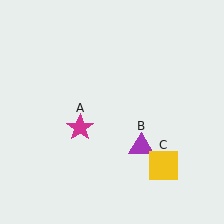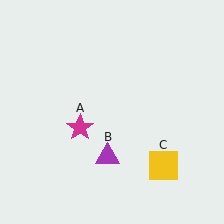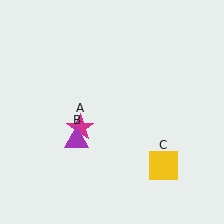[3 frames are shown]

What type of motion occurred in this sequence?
The purple triangle (object B) rotated clockwise around the center of the scene.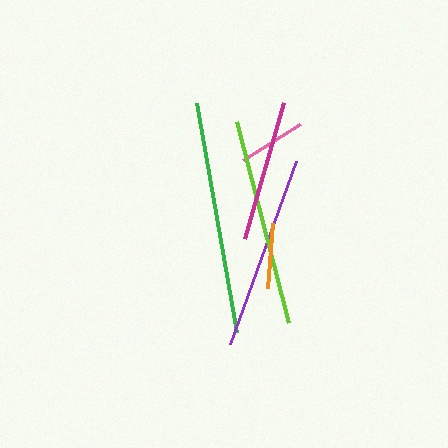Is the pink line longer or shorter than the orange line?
The pink line is longer than the orange line.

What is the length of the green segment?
The green segment is approximately 232 pixels long.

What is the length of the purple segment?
The purple segment is approximately 195 pixels long.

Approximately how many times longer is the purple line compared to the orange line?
The purple line is approximately 3.0 times the length of the orange line.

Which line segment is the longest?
The green line is the longest at approximately 232 pixels.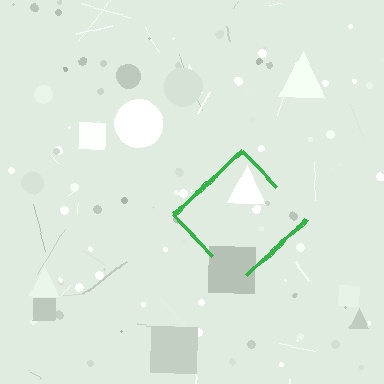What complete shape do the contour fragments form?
The contour fragments form a diamond.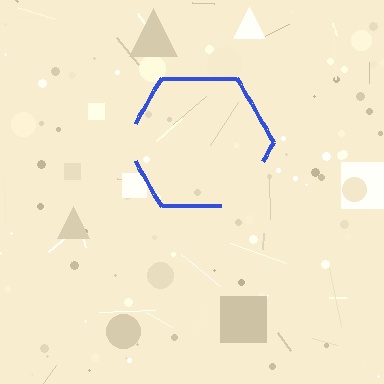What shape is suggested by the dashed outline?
The dashed outline suggests a hexagon.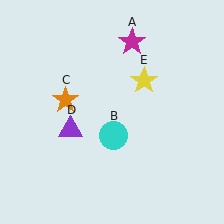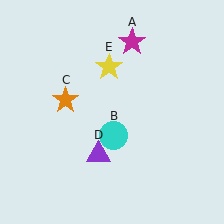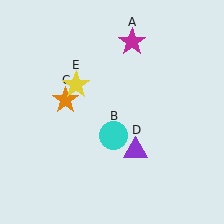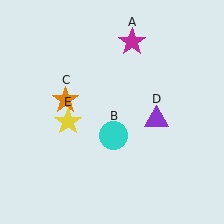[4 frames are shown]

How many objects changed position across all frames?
2 objects changed position: purple triangle (object D), yellow star (object E).